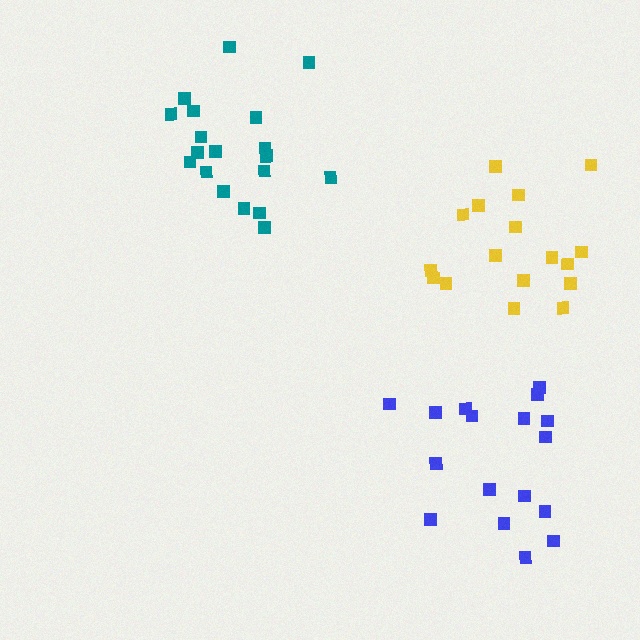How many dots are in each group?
Group 1: 17 dots, Group 2: 19 dots, Group 3: 17 dots (53 total).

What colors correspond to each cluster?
The clusters are colored: blue, teal, yellow.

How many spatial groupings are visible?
There are 3 spatial groupings.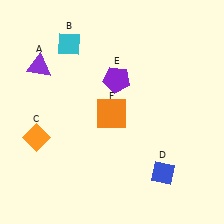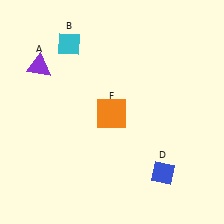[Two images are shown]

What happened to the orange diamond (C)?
The orange diamond (C) was removed in Image 2. It was in the bottom-left area of Image 1.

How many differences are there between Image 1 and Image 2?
There are 2 differences between the two images.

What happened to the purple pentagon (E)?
The purple pentagon (E) was removed in Image 2. It was in the top-right area of Image 1.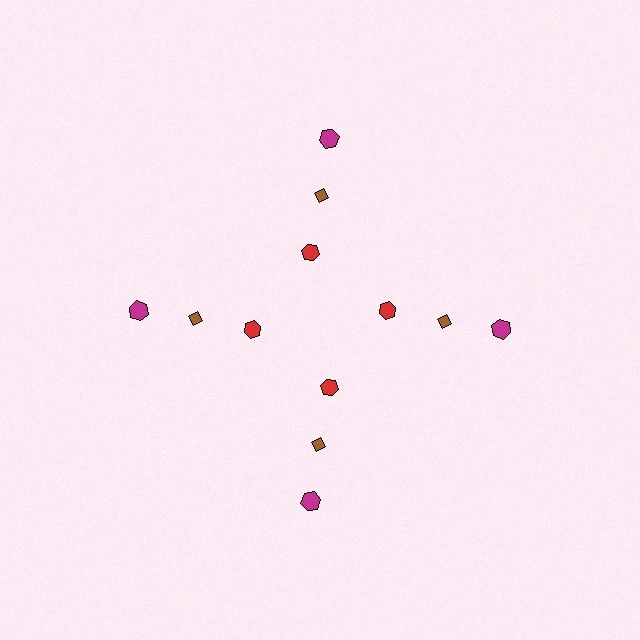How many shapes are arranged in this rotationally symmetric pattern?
There are 12 shapes, arranged in 4 groups of 3.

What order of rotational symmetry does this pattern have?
This pattern has 4-fold rotational symmetry.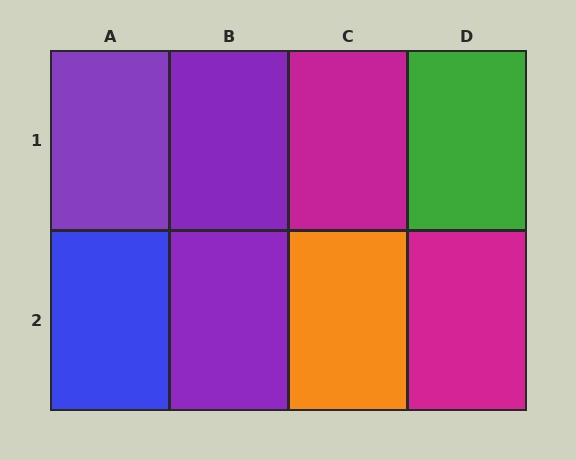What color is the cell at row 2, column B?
Purple.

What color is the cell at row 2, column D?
Magenta.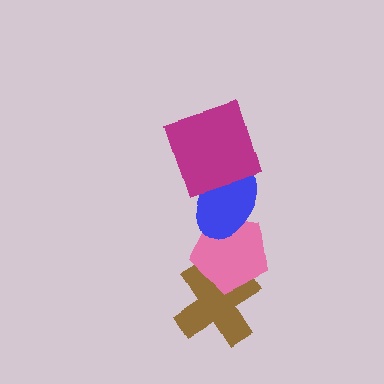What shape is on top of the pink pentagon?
The blue ellipse is on top of the pink pentagon.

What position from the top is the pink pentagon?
The pink pentagon is 3rd from the top.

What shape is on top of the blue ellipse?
The magenta square is on top of the blue ellipse.